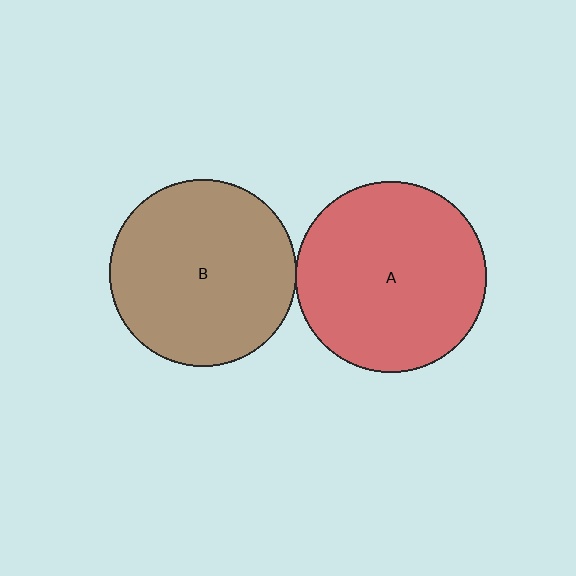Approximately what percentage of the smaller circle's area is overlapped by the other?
Approximately 5%.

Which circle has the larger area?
Circle A (red).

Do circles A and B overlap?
Yes.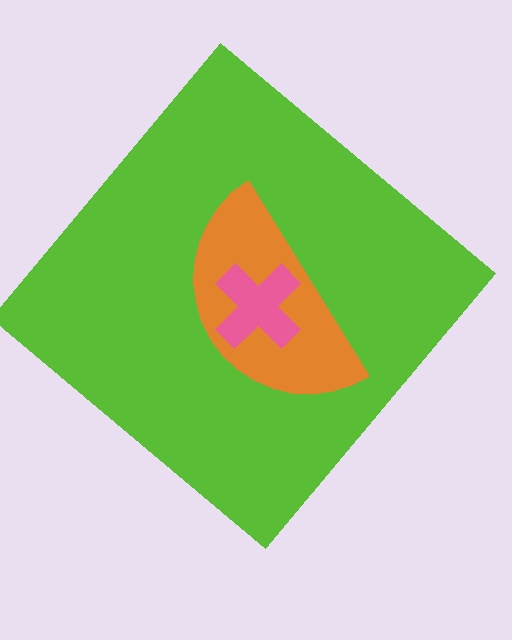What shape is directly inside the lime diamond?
The orange semicircle.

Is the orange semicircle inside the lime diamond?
Yes.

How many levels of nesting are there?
3.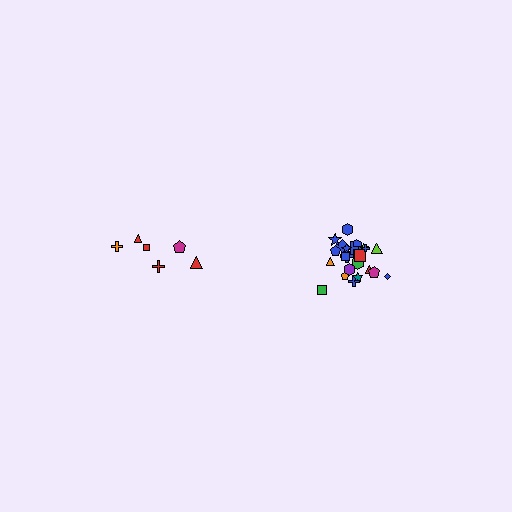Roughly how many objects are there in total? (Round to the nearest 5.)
Roughly 30 objects in total.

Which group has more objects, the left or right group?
The right group.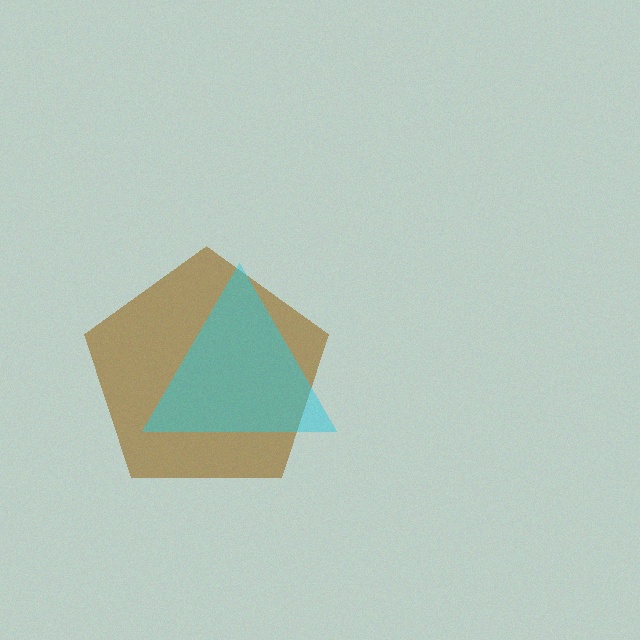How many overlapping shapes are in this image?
There are 2 overlapping shapes in the image.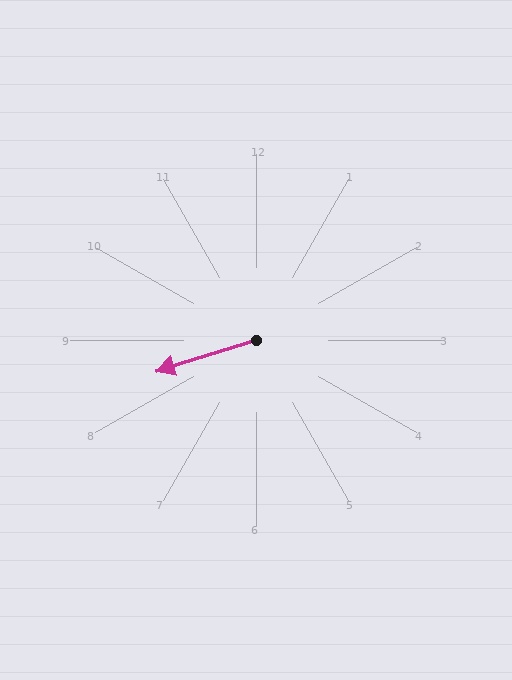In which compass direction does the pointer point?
West.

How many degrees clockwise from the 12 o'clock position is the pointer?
Approximately 253 degrees.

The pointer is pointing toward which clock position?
Roughly 8 o'clock.